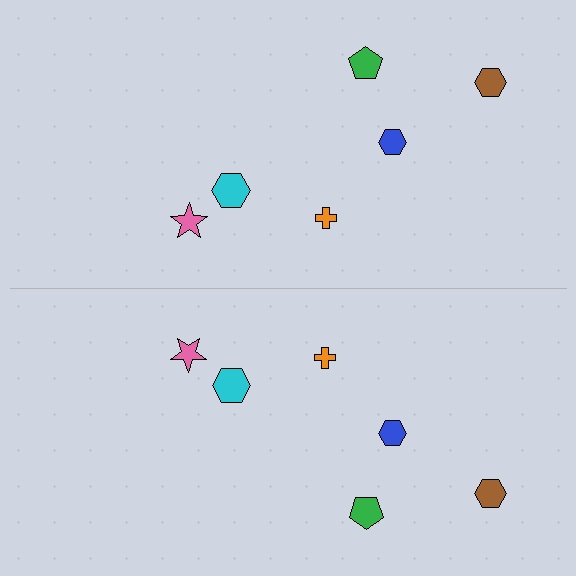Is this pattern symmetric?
Yes, this pattern has bilateral (reflection) symmetry.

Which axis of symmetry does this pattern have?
The pattern has a horizontal axis of symmetry running through the center of the image.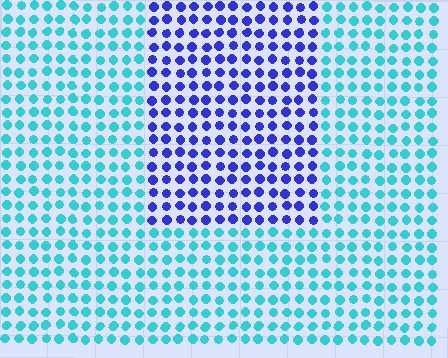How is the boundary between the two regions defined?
The boundary is defined purely by a slight shift in hue (about 59 degrees). Spacing, size, and orientation are identical on both sides.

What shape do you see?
I see a rectangle.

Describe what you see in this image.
The image is filled with small cyan elements in a uniform arrangement. A rectangle-shaped region is visible where the elements are tinted to a slightly different hue, forming a subtle color boundary.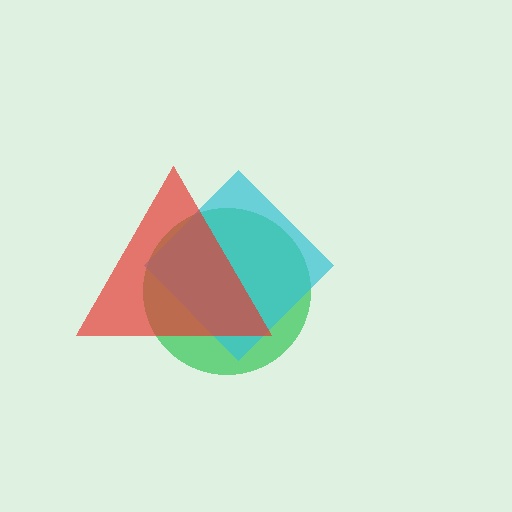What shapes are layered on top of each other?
The layered shapes are: a green circle, a cyan diamond, a red triangle.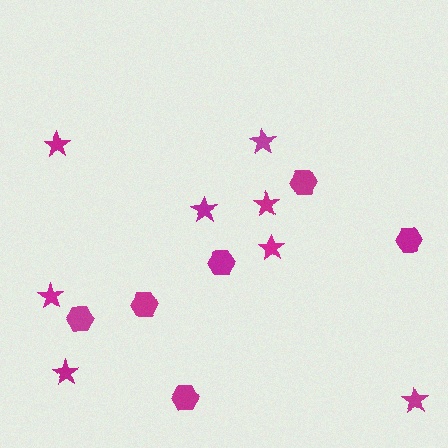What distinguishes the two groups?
There are 2 groups: one group of stars (8) and one group of hexagons (6).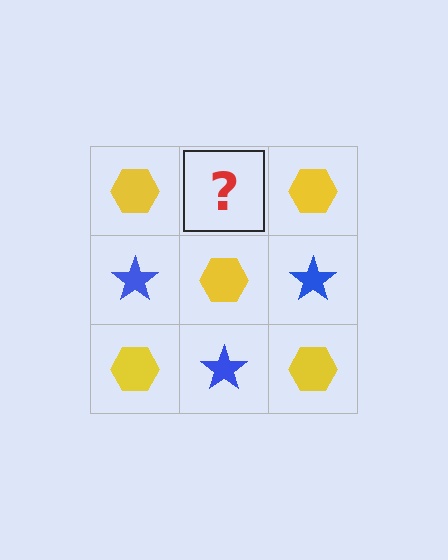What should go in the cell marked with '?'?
The missing cell should contain a blue star.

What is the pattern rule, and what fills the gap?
The rule is that it alternates yellow hexagon and blue star in a checkerboard pattern. The gap should be filled with a blue star.